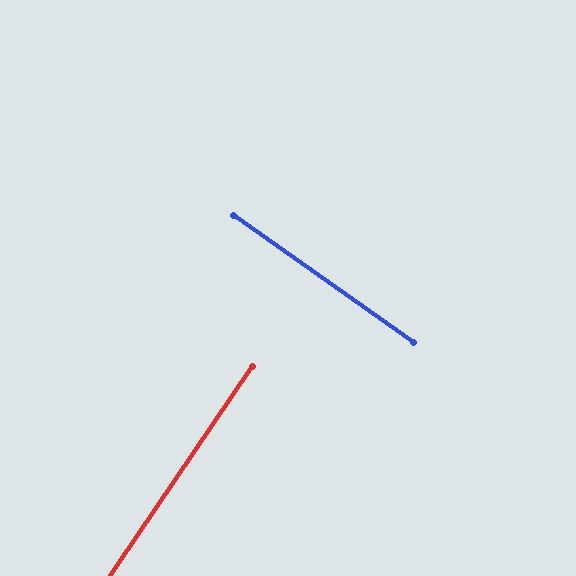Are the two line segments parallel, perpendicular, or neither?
Perpendicular — they meet at approximately 89°.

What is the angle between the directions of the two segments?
Approximately 89 degrees.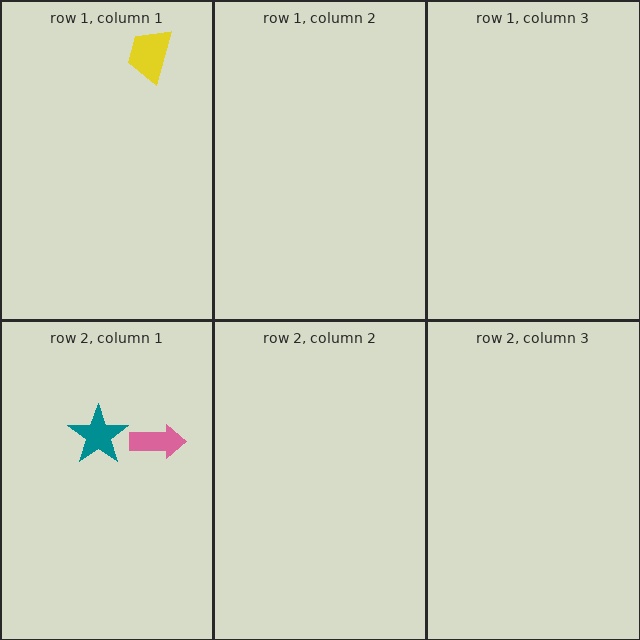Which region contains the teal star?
The row 2, column 1 region.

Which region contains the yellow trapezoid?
The row 1, column 1 region.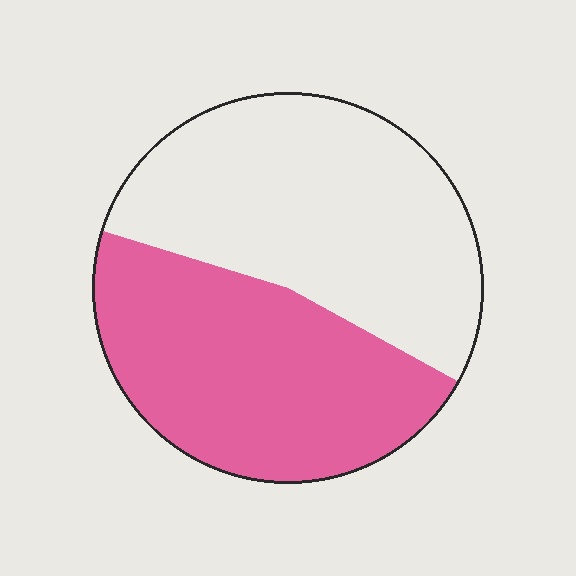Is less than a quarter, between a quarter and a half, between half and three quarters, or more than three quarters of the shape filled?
Between a quarter and a half.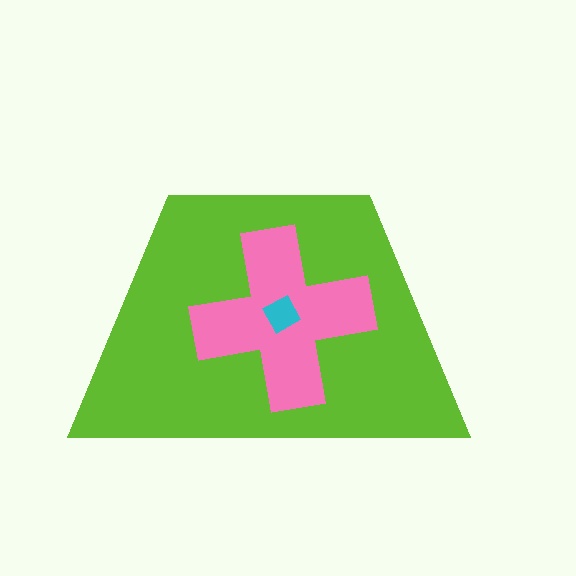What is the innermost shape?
The cyan square.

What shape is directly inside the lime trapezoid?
The pink cross.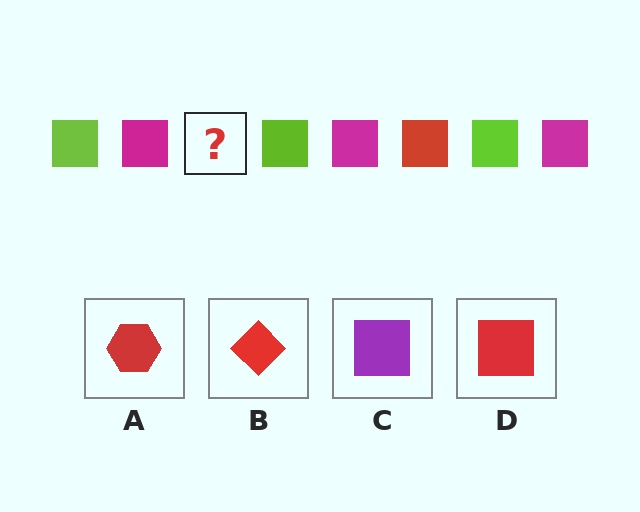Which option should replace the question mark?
Option D.